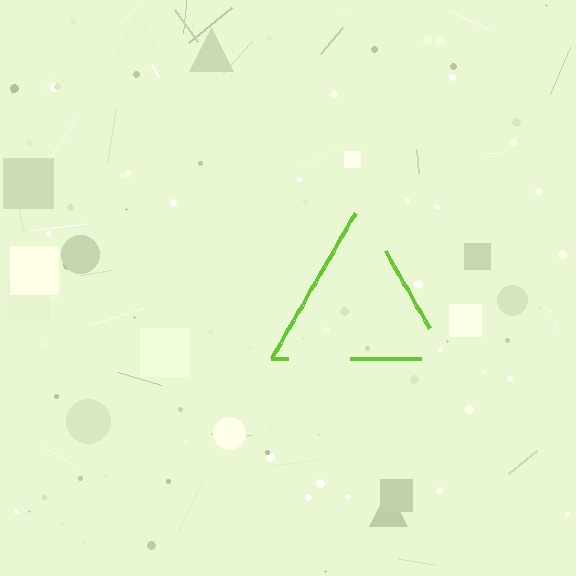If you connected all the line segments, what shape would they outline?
They would outline a triangle.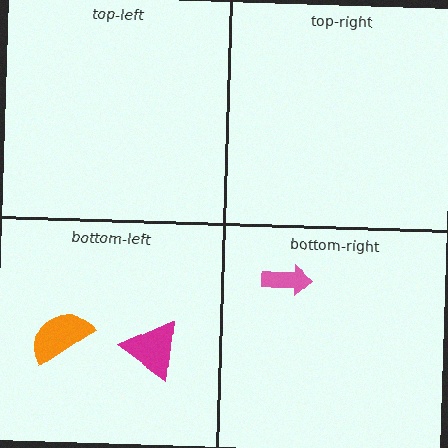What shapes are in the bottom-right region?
The pink arrow.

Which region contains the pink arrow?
The bottom-right region.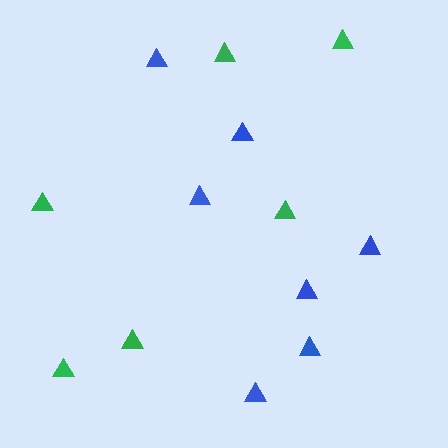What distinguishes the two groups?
There are 2 groups: one group of green triangles (6) and one group of blue triangles (7).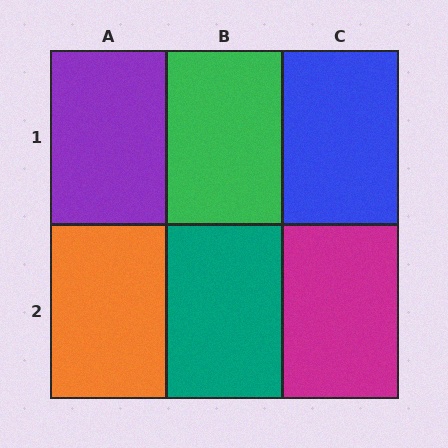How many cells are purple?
1 cell is purple.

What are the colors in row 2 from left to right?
Orange, teal, magenta.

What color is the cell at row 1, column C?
Blue.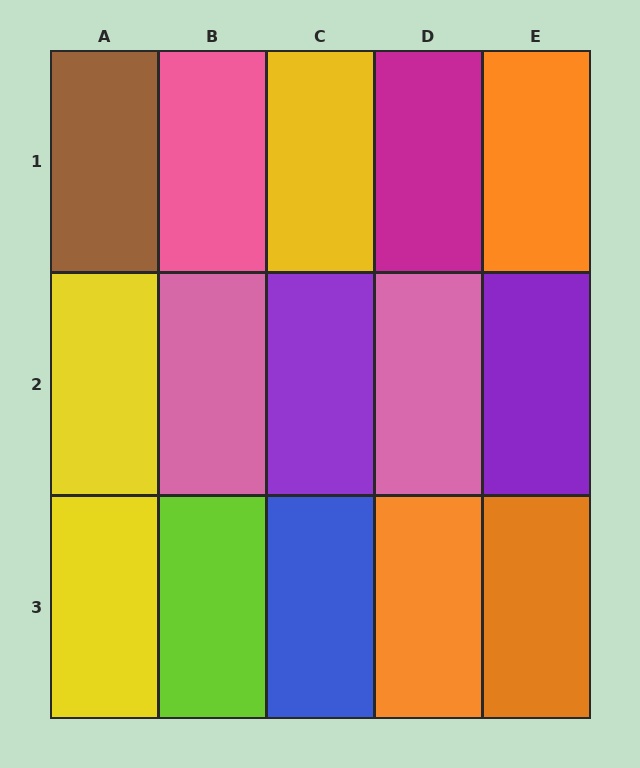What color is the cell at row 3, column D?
Orange.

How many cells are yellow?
3 cells are yellow.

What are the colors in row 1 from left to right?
Brown, pink, yellow, magenta, orange.